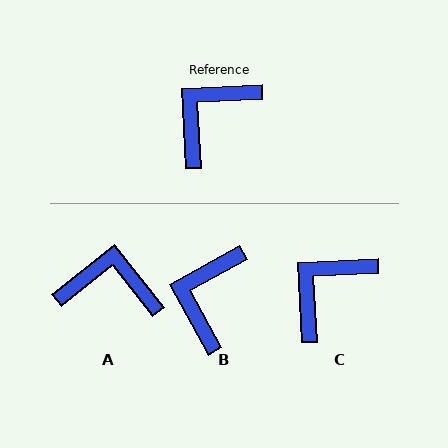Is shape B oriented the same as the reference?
No, it is off by about 26 degrees.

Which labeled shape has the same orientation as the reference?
C.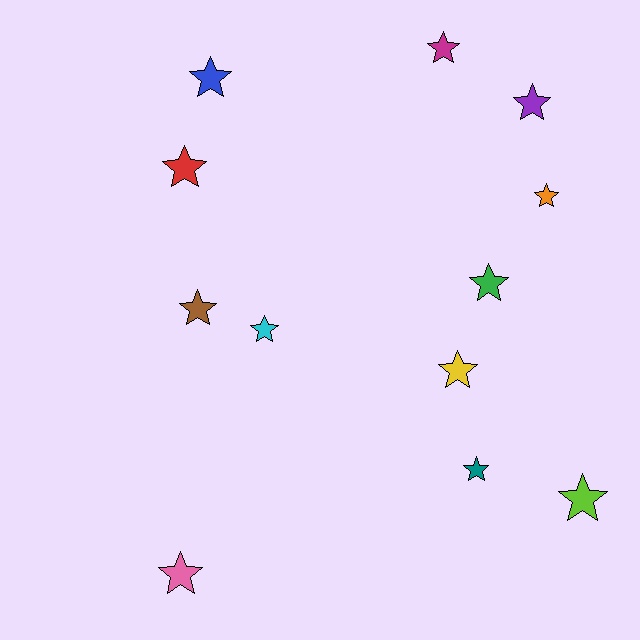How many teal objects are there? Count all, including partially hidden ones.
There is 1 teal object.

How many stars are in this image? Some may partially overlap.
There are 12 stars.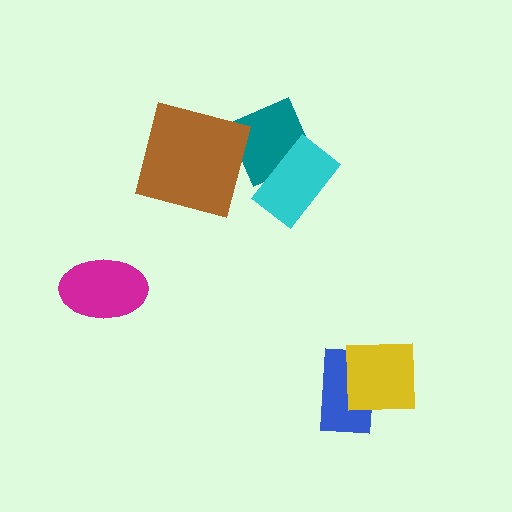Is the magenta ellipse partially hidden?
No, no other shape covers it.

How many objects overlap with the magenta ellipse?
0 objects overlap with the magenta ellipse.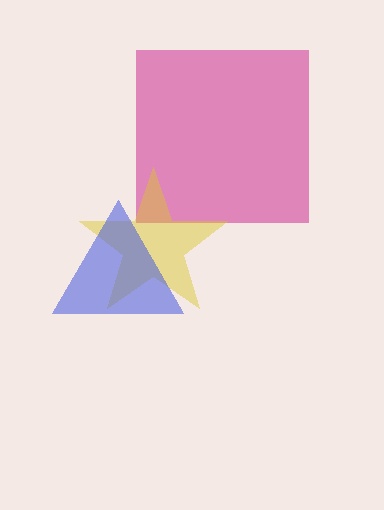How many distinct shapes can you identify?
There are 3 distinct shapes: a magenta square, a yellow star, a blue triangle.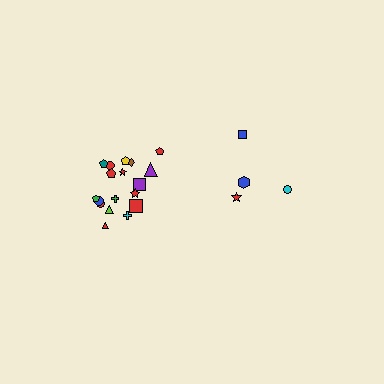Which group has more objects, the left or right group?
The left group.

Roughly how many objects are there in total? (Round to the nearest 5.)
Roughly 20 objects in total.